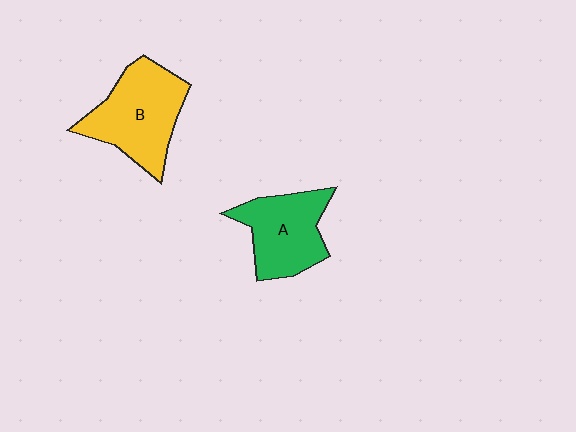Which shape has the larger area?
Shape B (yellow).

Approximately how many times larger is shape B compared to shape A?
Approximately 1.2 times.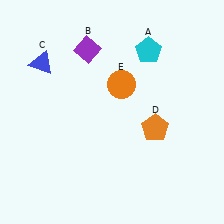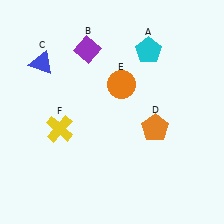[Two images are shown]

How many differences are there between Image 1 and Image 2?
There is 1 difference between the two images.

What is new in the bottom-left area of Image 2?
A yellow cross (F) was added in the bottom-left area of Image 2.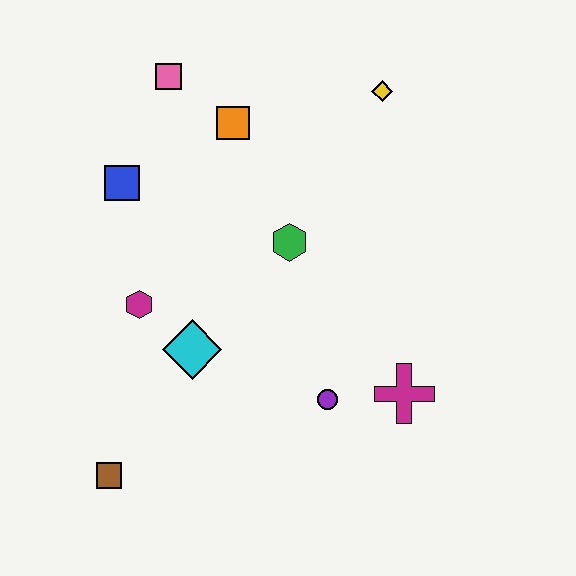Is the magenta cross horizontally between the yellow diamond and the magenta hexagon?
No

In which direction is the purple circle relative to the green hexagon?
The purple circle is below the green hexagon.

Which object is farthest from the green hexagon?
The brown square is farthest from the green hexagon.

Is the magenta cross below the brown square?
No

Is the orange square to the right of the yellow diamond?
No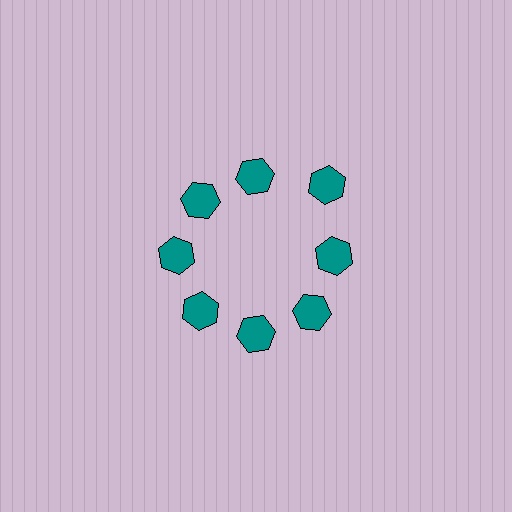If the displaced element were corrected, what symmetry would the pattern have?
It would have 8-fold rotational symmetry — the pattern would map onto itself every 45 degrees.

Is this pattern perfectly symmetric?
No. The 8 teal hexagons are arranged in a ring, but one element near the 2 o'clock position is pushed outward from the center, breaking the 8-fold rotational symmetry.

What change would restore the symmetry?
The symmetry would be restored by moving it inward, back onto the ring so that all 8 hexagons sit at equal angles and equal distance from the center.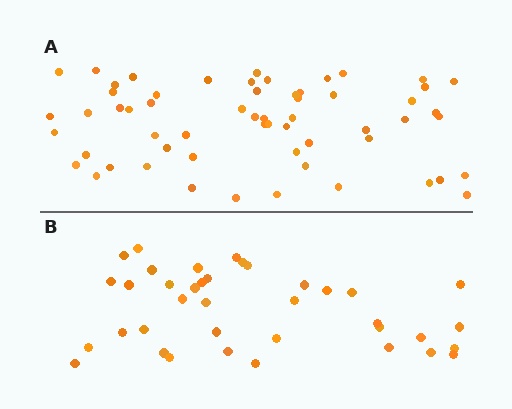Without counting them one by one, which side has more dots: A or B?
Region A (the top region) has more dots.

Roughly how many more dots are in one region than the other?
Region A has approximately 20 more dots than region B.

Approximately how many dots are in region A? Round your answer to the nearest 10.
About 60 dots. (The exact count is 59, which rounds to 60.)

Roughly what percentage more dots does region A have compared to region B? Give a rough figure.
About 55% more.